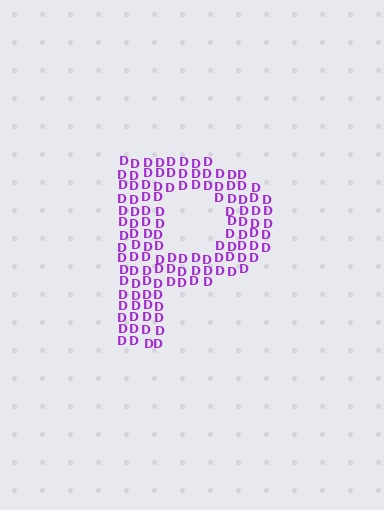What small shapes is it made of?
It is made of small letter D's.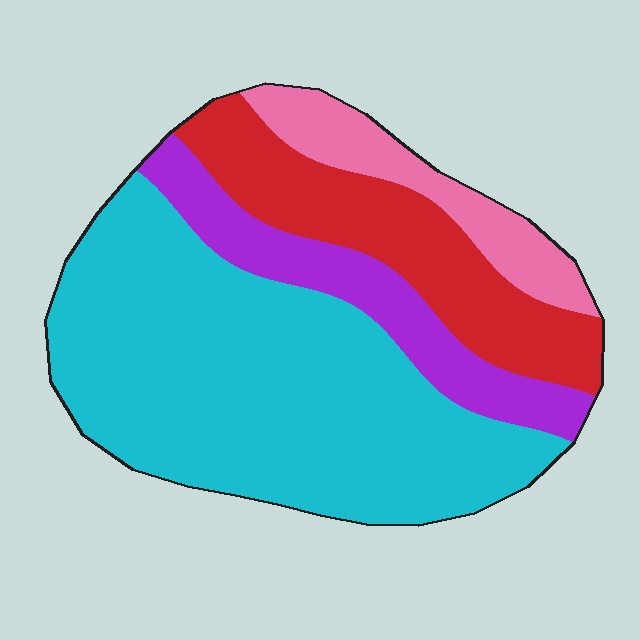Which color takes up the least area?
Pink, at roughly 10%.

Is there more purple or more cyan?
Cyan.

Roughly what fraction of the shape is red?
Red covers 21% of the shape.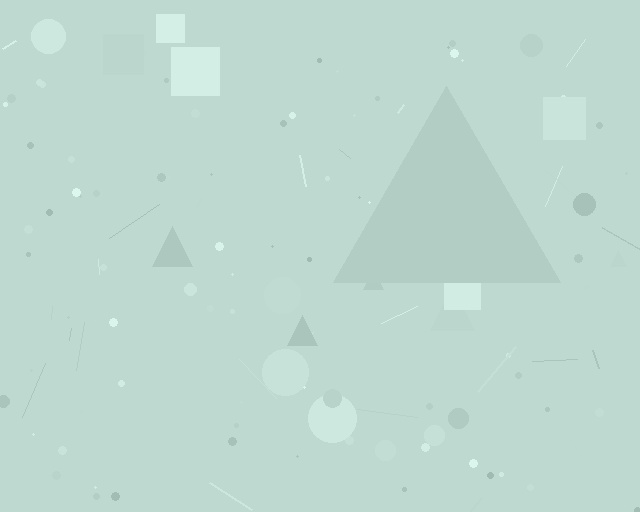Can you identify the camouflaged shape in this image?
The camouflaged shape is a triangle.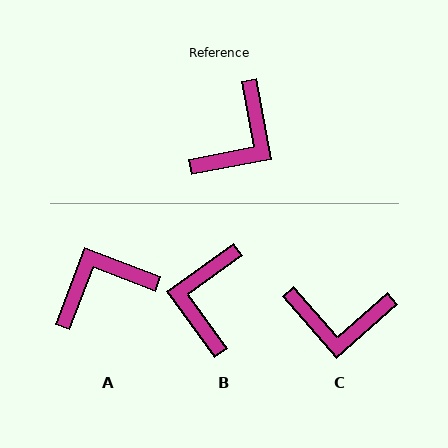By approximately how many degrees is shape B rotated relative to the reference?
Approximately 155 degrees clockwise.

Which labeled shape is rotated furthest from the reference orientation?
B, about 155 degrees away.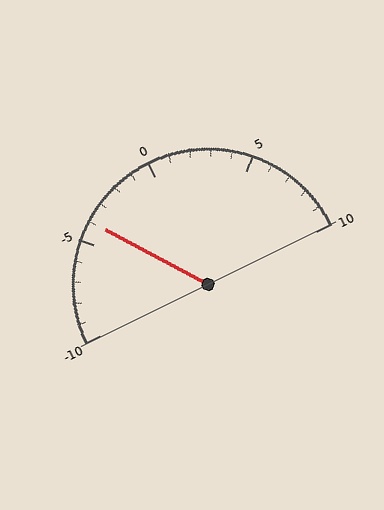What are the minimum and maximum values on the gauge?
The gauge ranges from -10 to 10.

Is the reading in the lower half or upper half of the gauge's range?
The reading is in the lower half of the range (-10 to 10).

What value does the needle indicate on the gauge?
The needle indicates approximately -4.